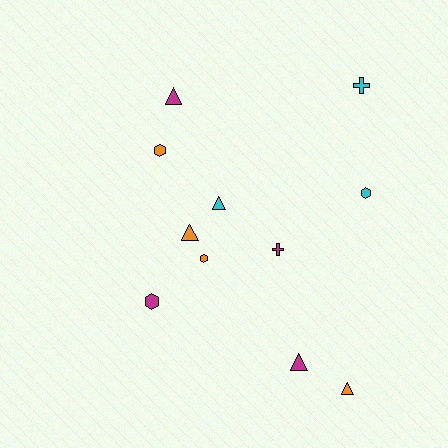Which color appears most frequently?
Orange, with 4 objects.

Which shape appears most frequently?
Triangle, with 5 objects.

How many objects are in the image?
There are 11 objects.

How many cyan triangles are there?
There is 1 cyan triangle.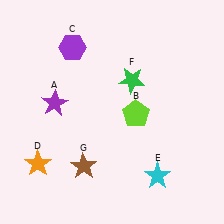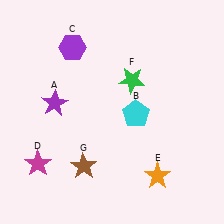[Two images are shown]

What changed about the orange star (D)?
In Image 1, D is orange. In Image 2, it changed to magenta.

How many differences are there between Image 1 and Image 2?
There are 3 differences between the two images.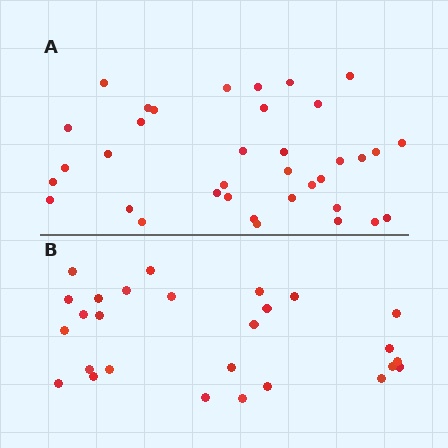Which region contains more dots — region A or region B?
Region A (the top region) has more dots.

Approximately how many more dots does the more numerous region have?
Region A has roughly 8 or so more dots than region B.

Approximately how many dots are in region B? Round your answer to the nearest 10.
About 30 dots. (The exact count is 27, which rounds to 30.)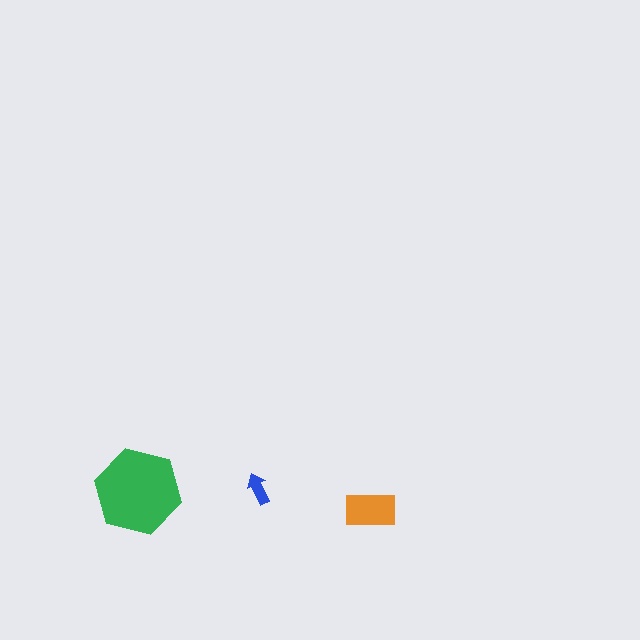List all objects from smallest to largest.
The blue arrow, the orange rectangle, the green hexagon.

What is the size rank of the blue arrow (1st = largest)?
3rd.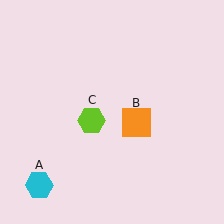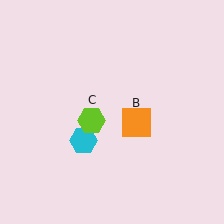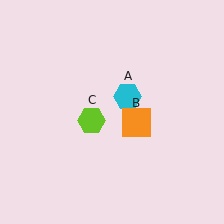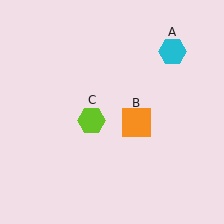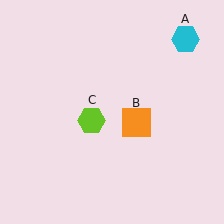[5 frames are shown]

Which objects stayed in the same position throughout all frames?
Orange square (object B) and lime hexagon (object C) remained stationary.